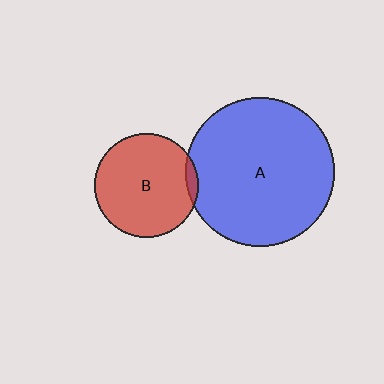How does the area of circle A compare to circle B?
Approximately 2.1 times.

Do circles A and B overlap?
Yes.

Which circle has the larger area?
Circle A (blue).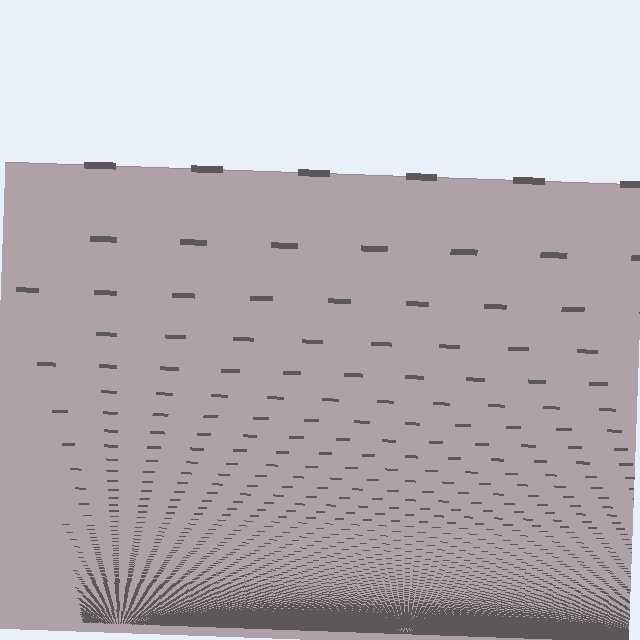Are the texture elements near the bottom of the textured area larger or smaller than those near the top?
Smaller. The gradient is inverted — elements near the bottom are smaller and denser.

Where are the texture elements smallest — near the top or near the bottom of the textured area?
Near the bottom.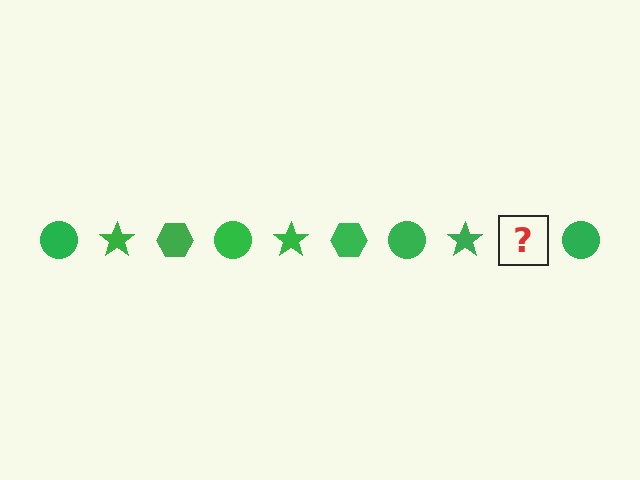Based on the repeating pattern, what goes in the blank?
The blank should be a green hexagon.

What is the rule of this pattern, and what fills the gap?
The rule is that the pattern cycles through circle, star, hexagon shapes in green. The gap should be filled with a green hexagon.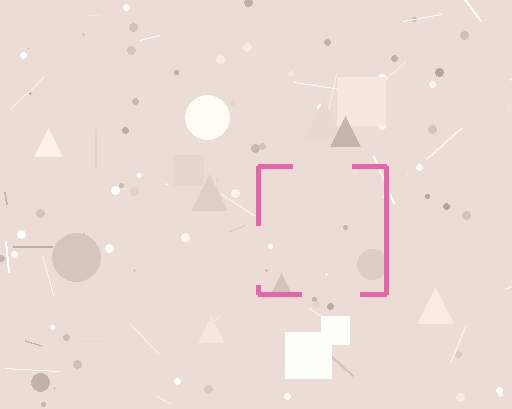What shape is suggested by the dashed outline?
The dashed outline suggests a square.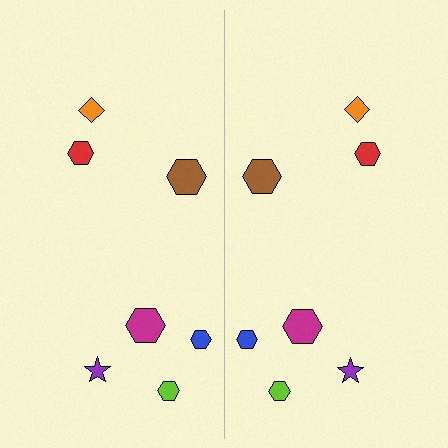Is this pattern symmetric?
Yes, this pattern has bilateral (reflection) symmetry.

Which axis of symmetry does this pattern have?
The pattern has a vertical axis of symmetry running through the center of the image.